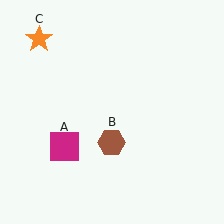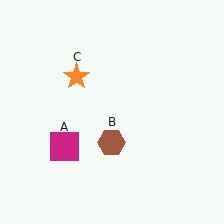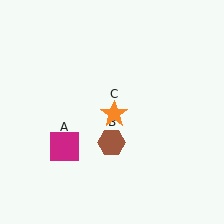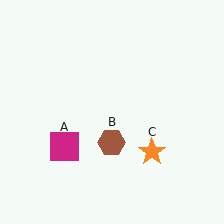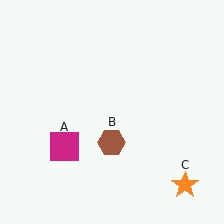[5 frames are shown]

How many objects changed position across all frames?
1 object changed position: orange star (object C).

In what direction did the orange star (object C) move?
The orange star (object C) moved down and to the right.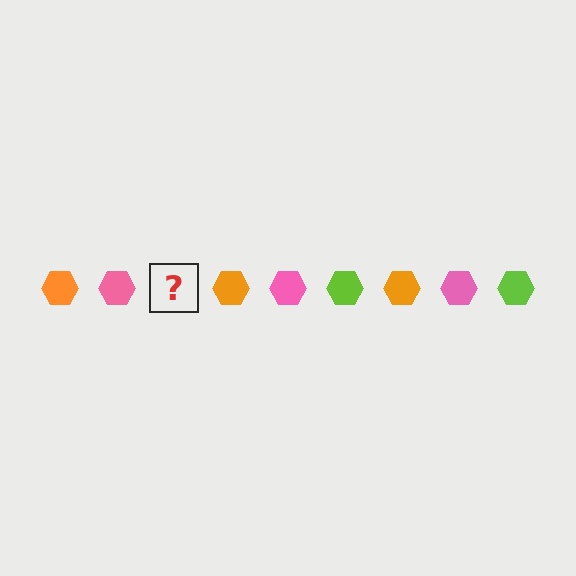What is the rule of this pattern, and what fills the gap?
The rule is that the pattern cycles through orange, pink, lime hexagons. The gap should be filled with a lime hexagon.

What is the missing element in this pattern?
The missing element is a lime hexagon.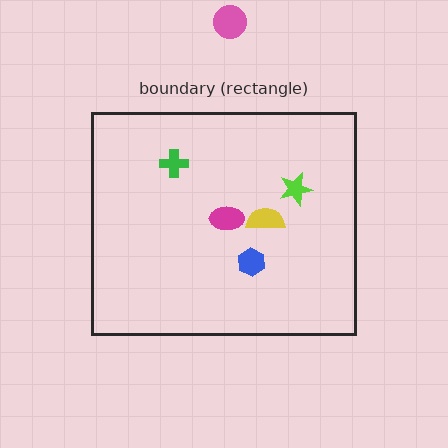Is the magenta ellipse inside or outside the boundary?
Inside.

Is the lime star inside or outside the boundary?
Inside.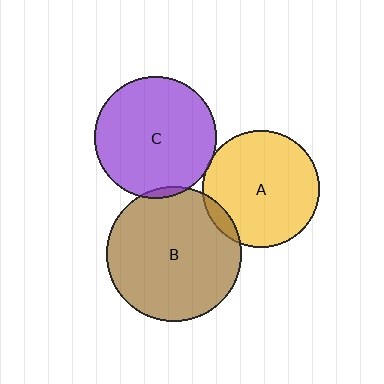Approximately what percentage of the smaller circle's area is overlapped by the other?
Approximately 5%.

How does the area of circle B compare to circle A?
Approximately 1.3 times.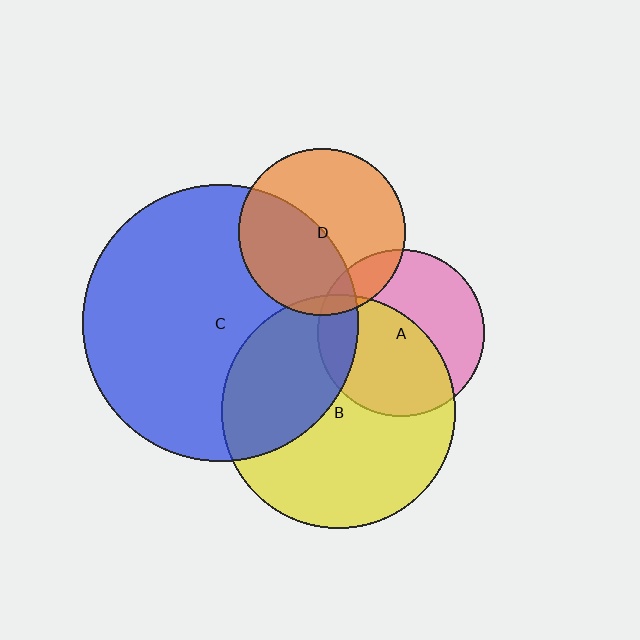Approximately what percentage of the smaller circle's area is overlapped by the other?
Approximately 55%.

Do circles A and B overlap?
Yes.